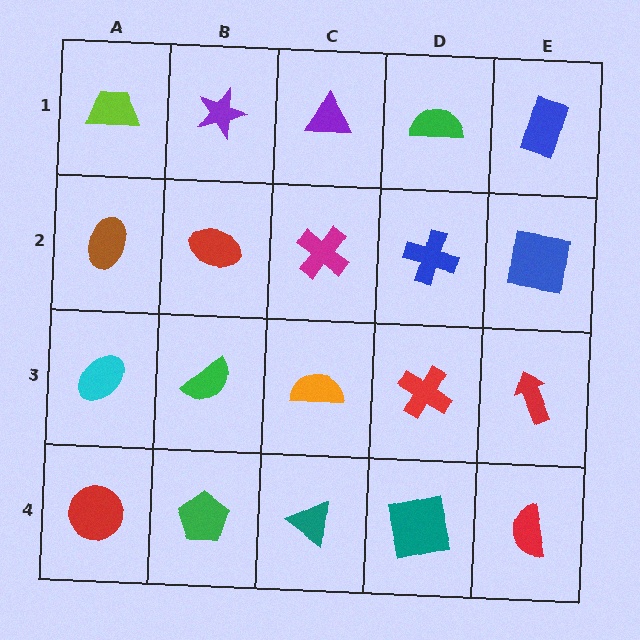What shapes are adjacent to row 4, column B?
A green semicircle (row 3, column B), a red circle (row 4, column A), a teal triangle (row 4, column C).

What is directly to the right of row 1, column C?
A green semicircle.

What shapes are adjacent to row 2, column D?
A green semicircle (row 1, column D), a red cross (row 3, column D), a magenta cross (row 2, column C), a blue square (row 2, column E).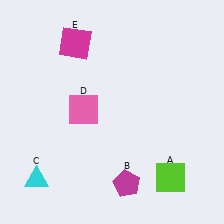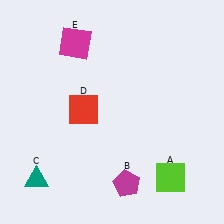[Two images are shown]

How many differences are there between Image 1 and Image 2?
There are 2 differences between the two images.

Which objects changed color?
C changed from cyan to teal. D changed from pink to red.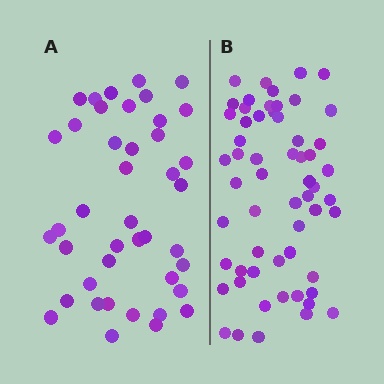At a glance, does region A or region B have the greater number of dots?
Region B (the right region) has more dots.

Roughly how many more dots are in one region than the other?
Region B has approximately 15 more dots than region A.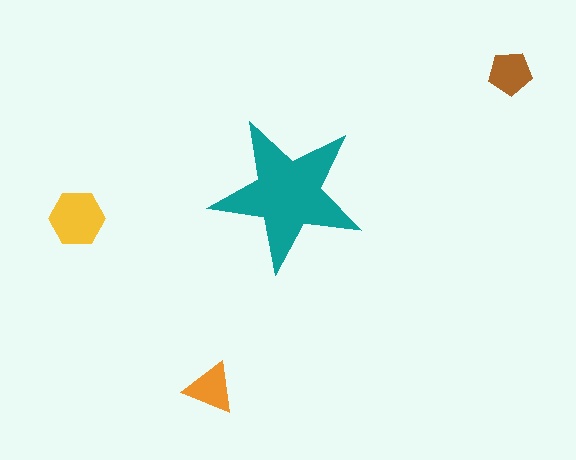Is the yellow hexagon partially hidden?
No, the yellow hexagon is fully visible.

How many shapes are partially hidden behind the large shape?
0 shapes are partially hidden.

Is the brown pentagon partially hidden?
No, the brown pentagon is fully visible.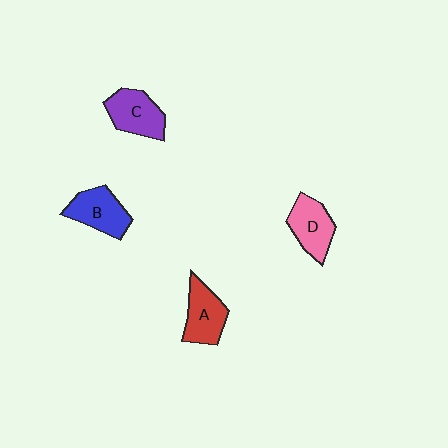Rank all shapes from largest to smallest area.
From largest to smallest: C (purple), B (blue), A (red), D (pink).